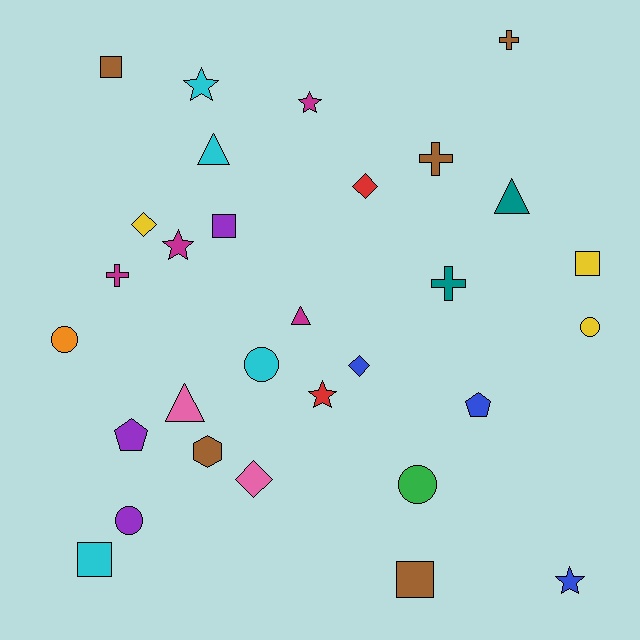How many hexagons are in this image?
There is 1 hexagon.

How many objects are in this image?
There are 30 objects.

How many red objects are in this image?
There are 2 red objects.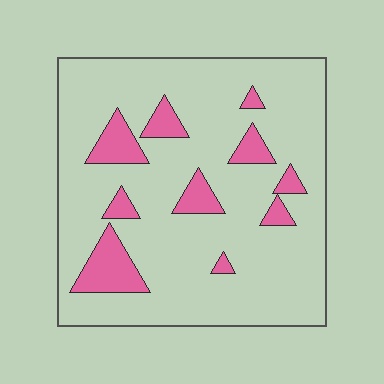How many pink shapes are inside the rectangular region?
10.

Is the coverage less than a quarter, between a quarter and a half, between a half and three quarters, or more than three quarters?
Less than a quarter.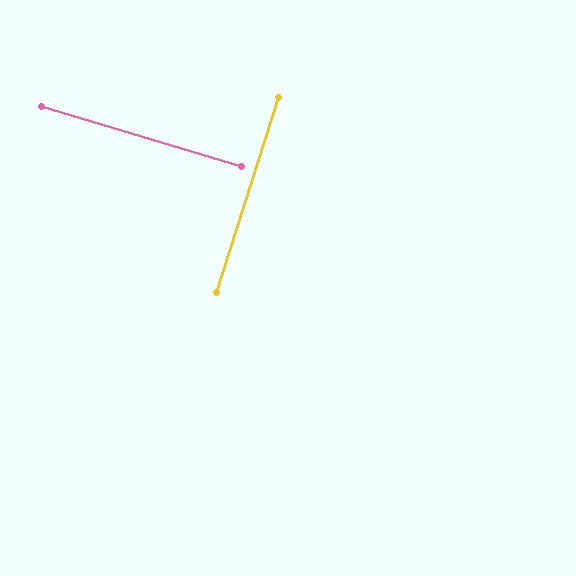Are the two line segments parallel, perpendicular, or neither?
Perpendicular — they meet at approximately 89°.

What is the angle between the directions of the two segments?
Approximately 89 degrees.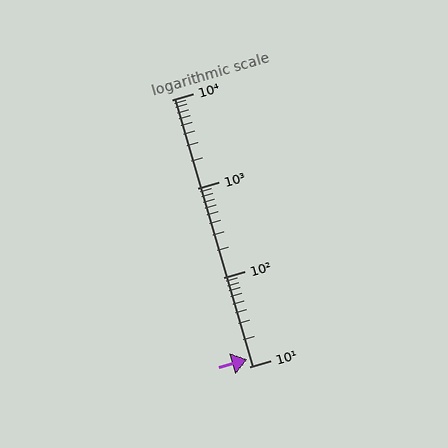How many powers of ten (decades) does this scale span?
The scale spans 3 decades, from 10 to 10000.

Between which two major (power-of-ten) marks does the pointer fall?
The pointer is between 10 and 100.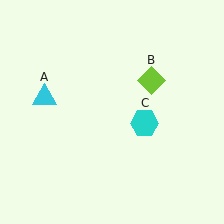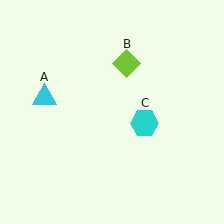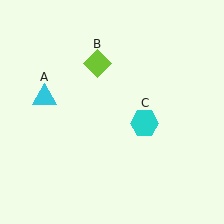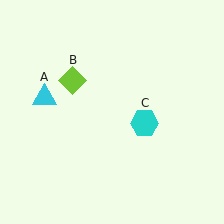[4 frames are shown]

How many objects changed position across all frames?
1 object changed position: lime diamond (object B).